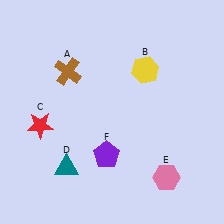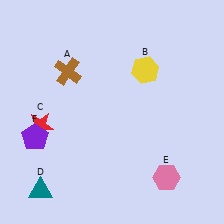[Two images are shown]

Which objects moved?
The objects that moved are: the teal triangle (D), the purple pentagon (F).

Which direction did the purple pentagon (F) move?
The purple pentagon (F) moved left.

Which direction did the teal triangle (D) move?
The teal triangle (D) moved left.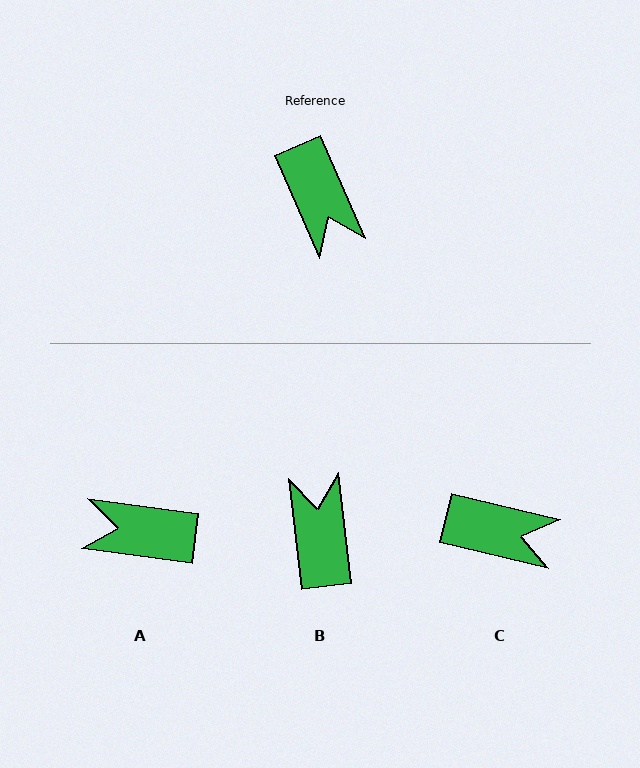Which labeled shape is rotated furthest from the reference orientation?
B, about 164 degrees away.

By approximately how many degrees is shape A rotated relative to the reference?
Approximately 121 degrees clockwise.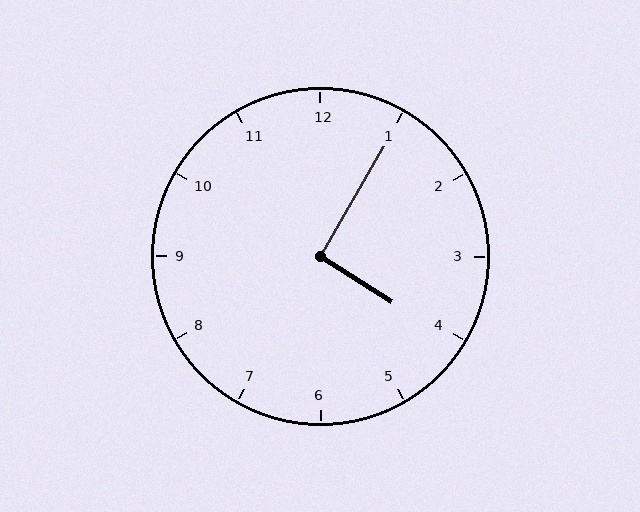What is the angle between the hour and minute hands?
Approximately 92 degrees.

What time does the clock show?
4:05.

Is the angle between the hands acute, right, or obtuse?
It is right.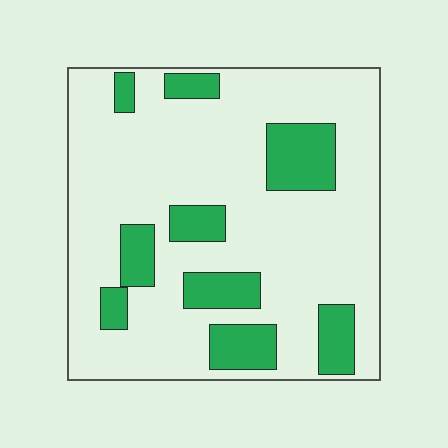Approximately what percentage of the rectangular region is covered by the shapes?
Approximately 20%.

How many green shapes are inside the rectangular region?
9.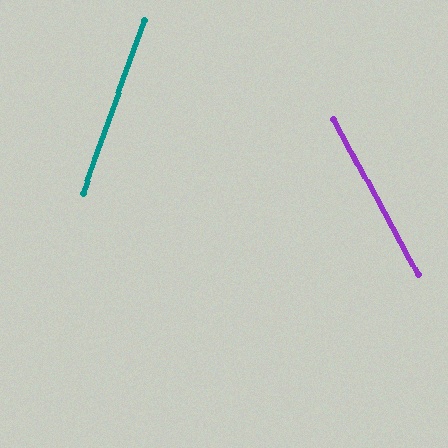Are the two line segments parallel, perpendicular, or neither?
Neither parallel nor perpendicular — they differ by about 48°.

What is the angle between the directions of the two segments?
Approximately 48 degrees.